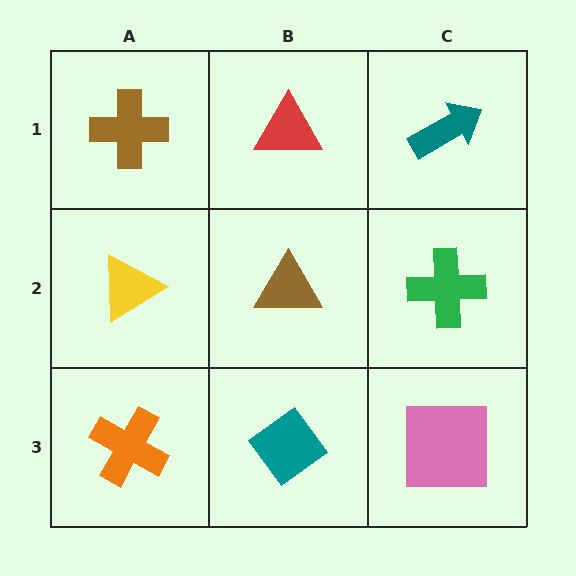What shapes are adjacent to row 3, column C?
A green cross (row 2, column C), a teal diamond (row 3, column B).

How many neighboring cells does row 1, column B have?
3.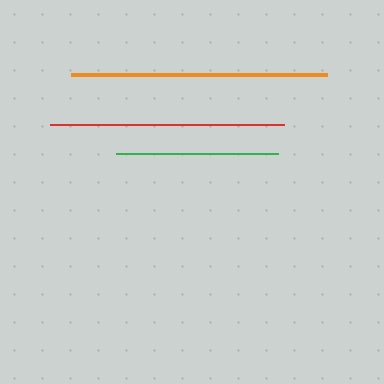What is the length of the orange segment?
The orange segment is approximately 256 pixels long.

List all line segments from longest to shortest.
From longest to shortest: orange, red, green.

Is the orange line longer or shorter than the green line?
The orange line is longer than the green line.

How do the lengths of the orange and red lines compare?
The orange and red lines are approximately the same length.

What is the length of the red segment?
The red segment is approximately 234 pixels long.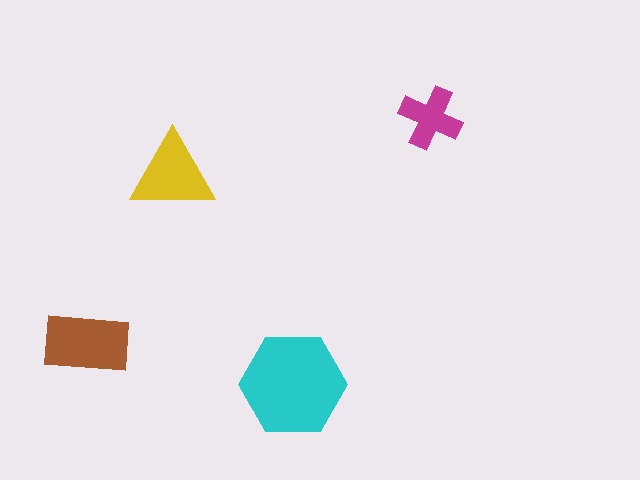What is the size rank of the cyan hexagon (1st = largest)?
1st.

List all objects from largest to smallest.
The cyan hexagon, the brown rectangle, the yellow triangle, the magenta cross.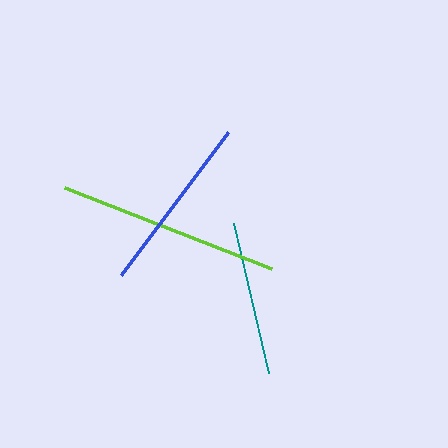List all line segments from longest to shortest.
From longest to shortest: lime, blue, teal.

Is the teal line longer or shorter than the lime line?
The lime line is longer than the teal line.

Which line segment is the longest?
The lime line is the longest at approximately 223 pixels.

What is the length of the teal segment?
The teal segment is approximately 154 pixels long.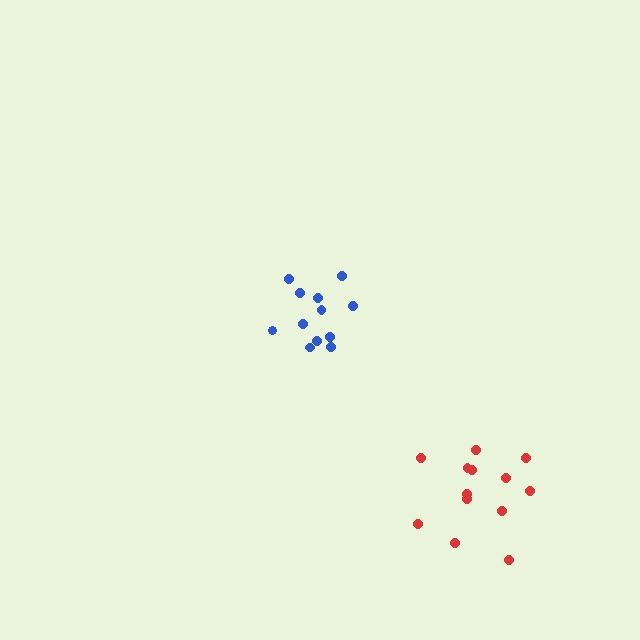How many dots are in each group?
Group 1: 12 dots, Group 2: 13 dots (25 total).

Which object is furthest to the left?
The blue cluster is leftmost.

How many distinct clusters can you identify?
There are 2 distinct clusters.